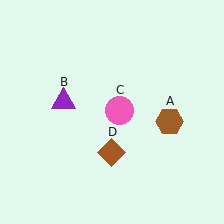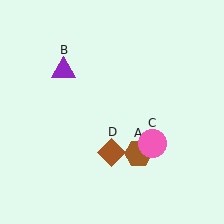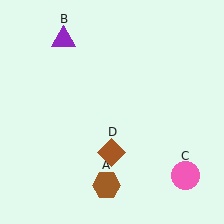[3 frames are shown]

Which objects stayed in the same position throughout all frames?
Brown diamond (object D) remained stationary.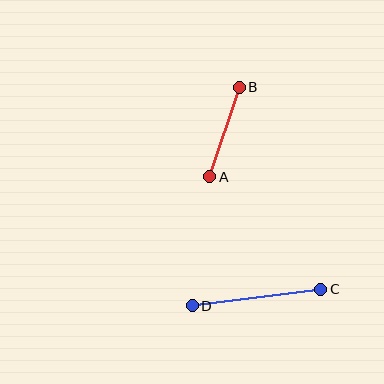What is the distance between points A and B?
The distance is approximately 94 pixels.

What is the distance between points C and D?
The distance is approximately 129 pixels.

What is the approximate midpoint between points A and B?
The midpoint is at approximately (224, 132) pixels.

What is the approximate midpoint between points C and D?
The midpoint is at approximately (257, 297) pixels.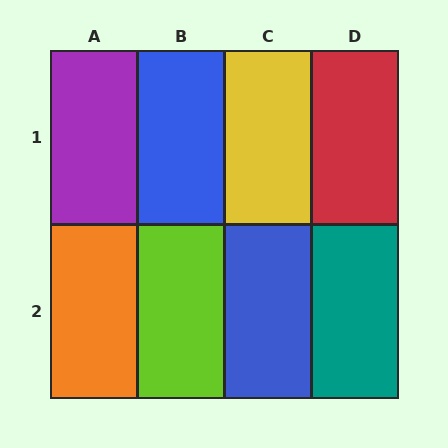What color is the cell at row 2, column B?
Lime.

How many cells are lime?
1 cell is lime.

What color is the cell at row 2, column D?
Teal.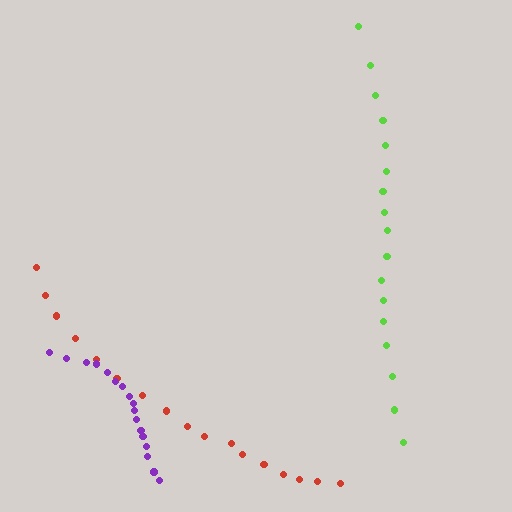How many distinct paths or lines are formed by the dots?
There are 3 distinct paths.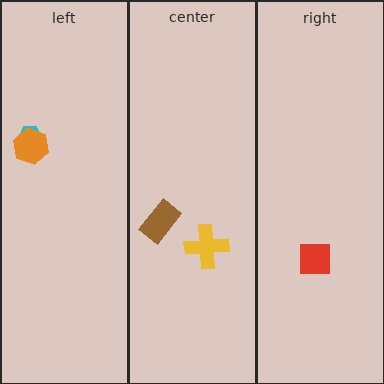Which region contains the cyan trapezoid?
The left region.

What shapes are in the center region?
The brown rectangle, the yellow cross.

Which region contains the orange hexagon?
The left region.